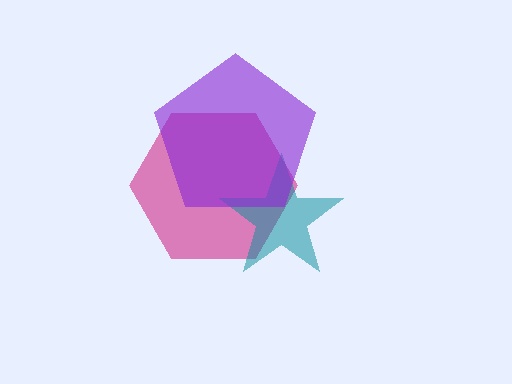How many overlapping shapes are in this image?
There are 3 overlapping shapes in the image.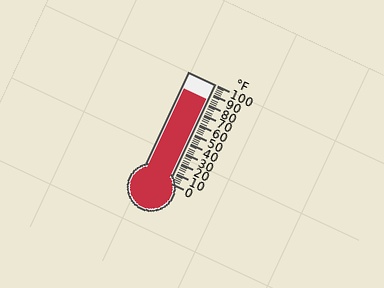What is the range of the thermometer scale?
The thermometer scale ranges from 0°F to 100°F.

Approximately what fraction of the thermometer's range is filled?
The thermometer is filled to approximately 85% of its range.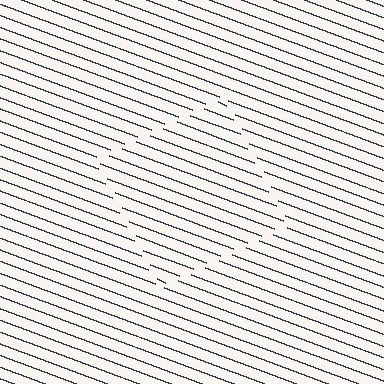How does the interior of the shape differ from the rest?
The interior of the shape contains the same grating, shifted by half a period — the contour is defined by the phase discontinuity where line-ends from the inner and outer gratings abut.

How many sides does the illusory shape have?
4 sides — the line-ends trace a square.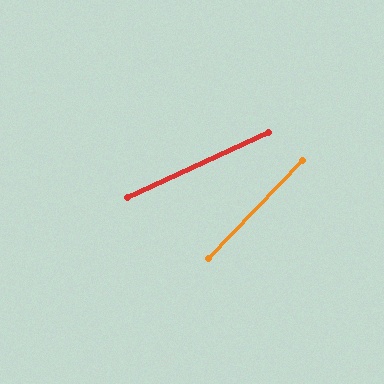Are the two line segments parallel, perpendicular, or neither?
Neither parallel nor perpendicular — they differ by about 22°.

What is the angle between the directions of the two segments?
Approximately 22 degrees.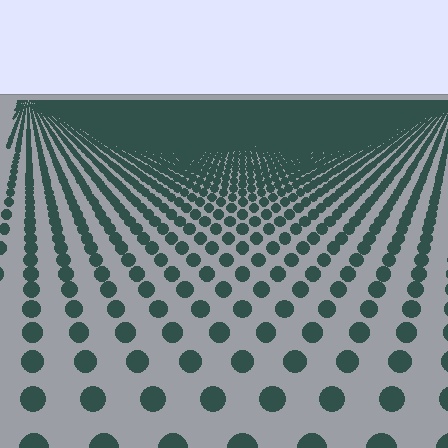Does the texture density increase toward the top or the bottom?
Density increases toward the top.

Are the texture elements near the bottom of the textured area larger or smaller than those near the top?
Larger. Near the bottom, elements are closer to the viewer and appear at a bigger on-screen size.